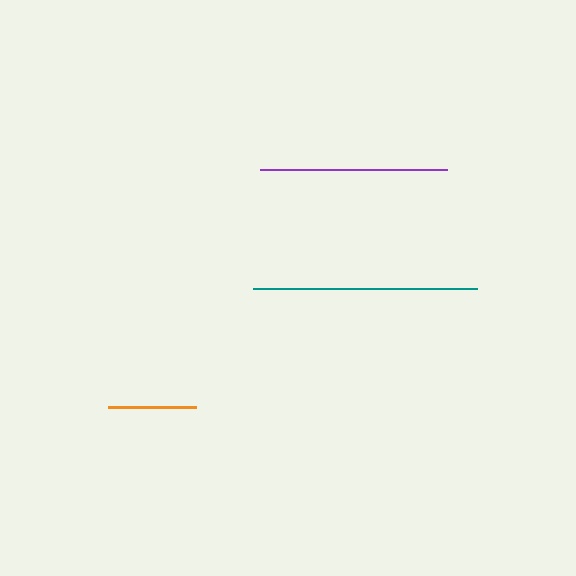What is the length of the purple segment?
The purple segment is approximately 187 pixels long.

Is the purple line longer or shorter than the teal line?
The teal line is longer than the purple line.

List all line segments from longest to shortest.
From longest to shortest: teal, purple, orange.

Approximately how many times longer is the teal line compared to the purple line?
The teal line is approximately 1.2 times the length of the purple line.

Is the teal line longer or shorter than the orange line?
The teal line is longer than the orange line.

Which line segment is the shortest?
The orange line is the shortest at approximately 87 pixels.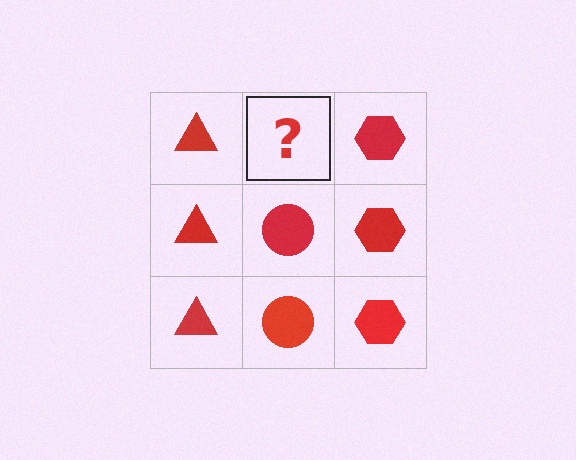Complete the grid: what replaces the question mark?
The question mark should be replaced with a red circle.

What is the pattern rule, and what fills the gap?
The rule is that each column has a consistent shape. The gap should be filled with a red circle.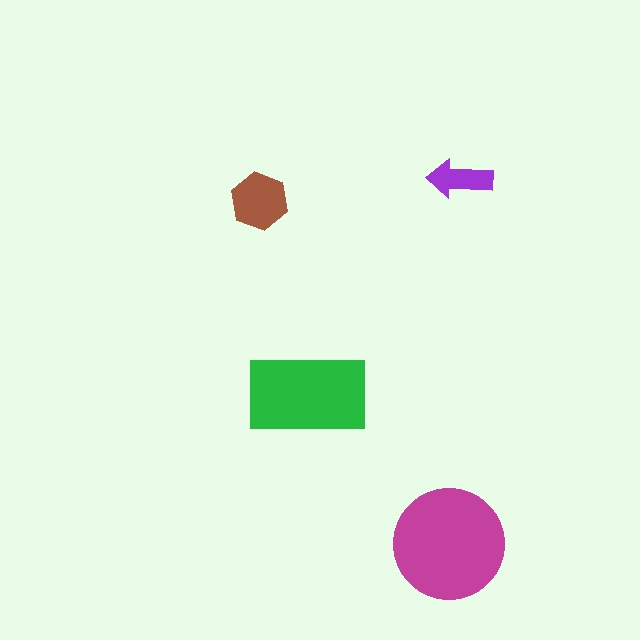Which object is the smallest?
The purple arrow.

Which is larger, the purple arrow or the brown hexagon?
The brown hexagon.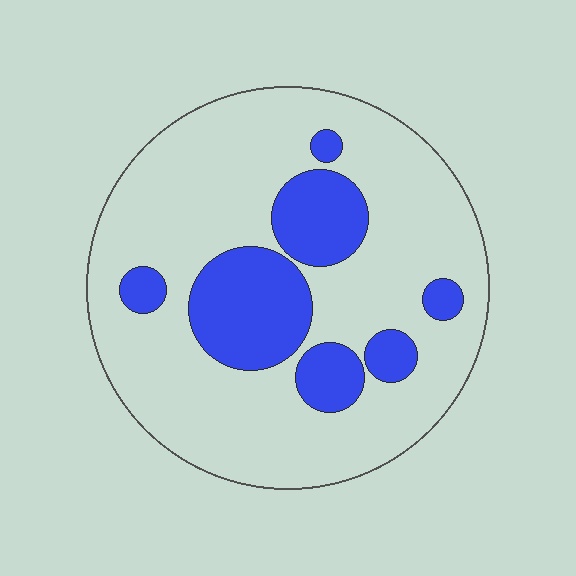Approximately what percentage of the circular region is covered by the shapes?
Approximately 25%.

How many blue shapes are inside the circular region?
7.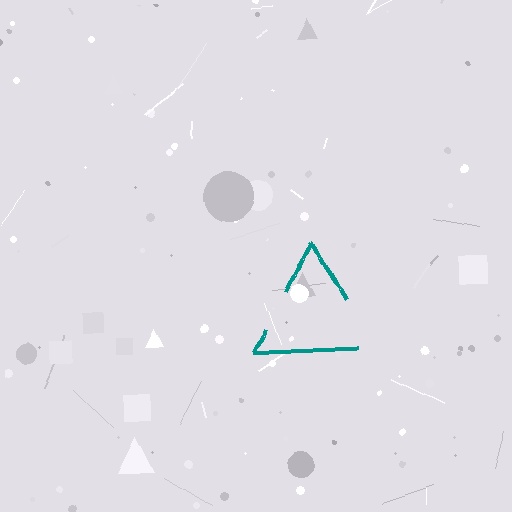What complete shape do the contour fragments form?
The contour fragments form a triangle.